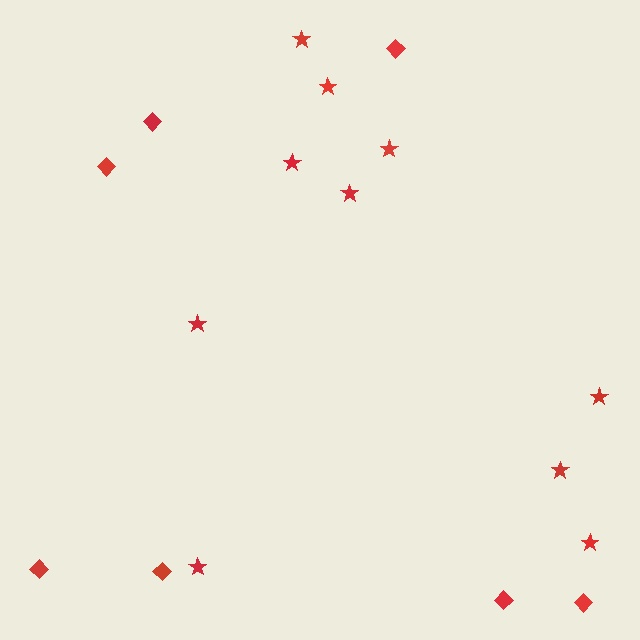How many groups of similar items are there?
There are 2 groups: one group of diamonds (7) and one group of stars (10).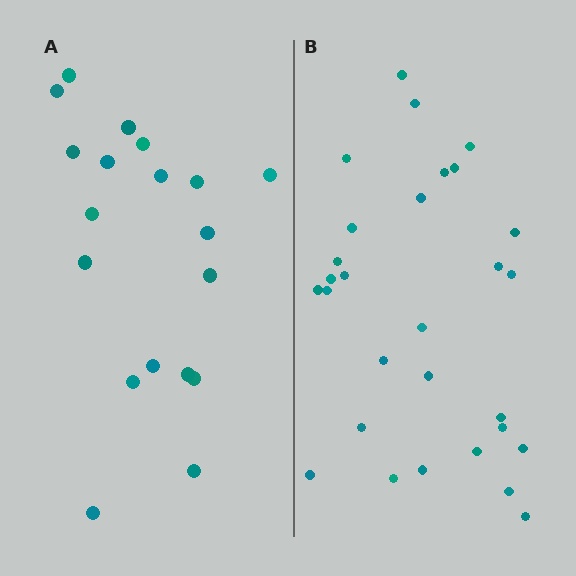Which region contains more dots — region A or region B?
Region B (the right region) has more dots.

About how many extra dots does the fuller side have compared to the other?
Region B has roughly 10 or so more dots than region A.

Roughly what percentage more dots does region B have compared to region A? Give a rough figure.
About 55% more.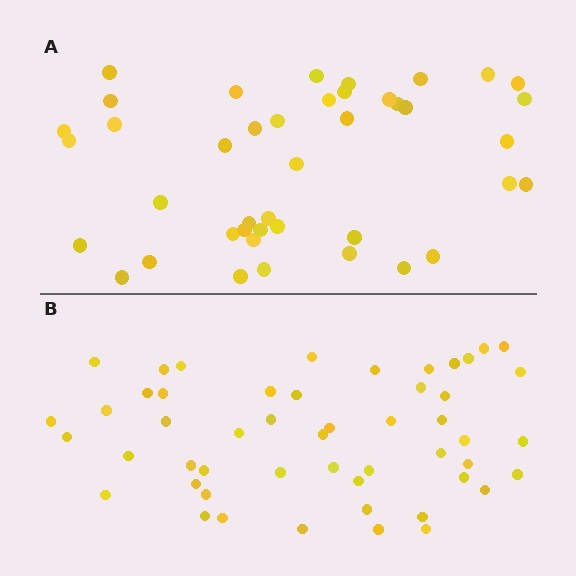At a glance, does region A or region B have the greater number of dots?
Region B (the bottom region) has more dots.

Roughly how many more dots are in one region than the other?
Region B has roughly 8 or so more dots than region A.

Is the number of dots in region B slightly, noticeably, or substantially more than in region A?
Region B has only slightly more — the two regions are fairly close. The ratio is roughly 1.2 to 1.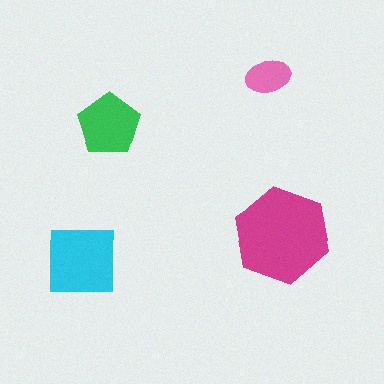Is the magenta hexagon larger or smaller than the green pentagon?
Larger.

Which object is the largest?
The magenta hexagon.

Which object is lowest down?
The cyan square is bottommost.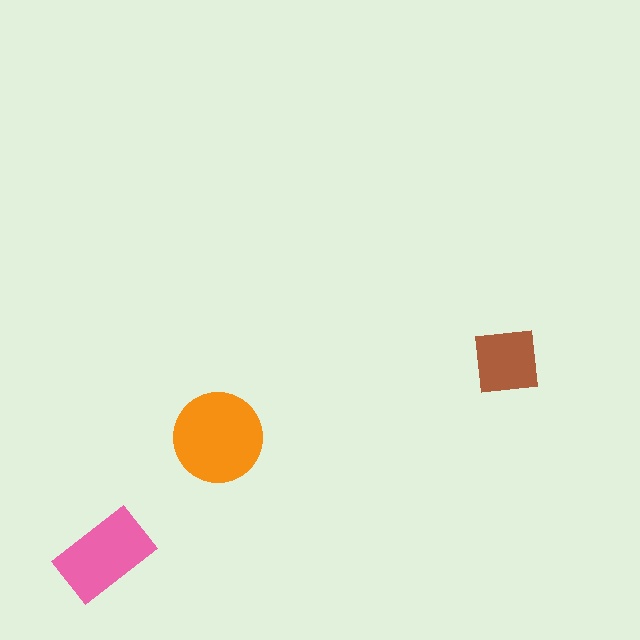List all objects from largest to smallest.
The orange circle, the pink rectangle, the brown square.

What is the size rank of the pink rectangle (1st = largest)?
2nd.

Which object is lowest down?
The pink rectangle is bottommost.